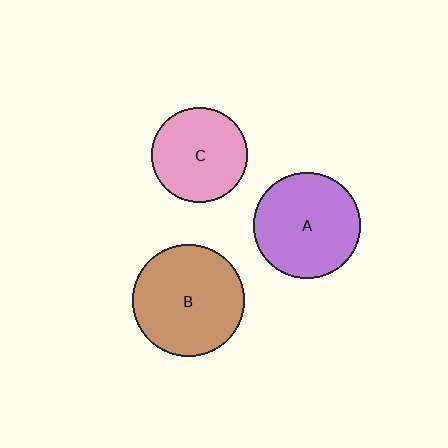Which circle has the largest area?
Circle B (brown).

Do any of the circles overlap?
No, none of the circles overlap.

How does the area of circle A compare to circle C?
Approximately 1.2 times.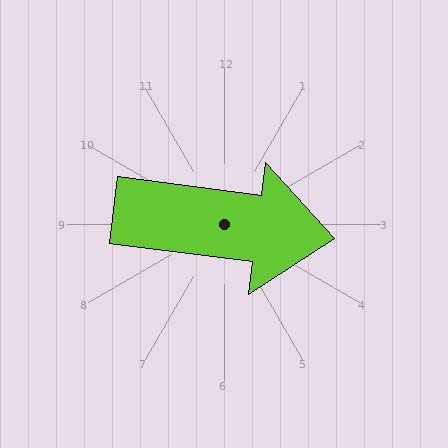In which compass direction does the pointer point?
East.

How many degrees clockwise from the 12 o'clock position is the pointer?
Approximately 97 degrees.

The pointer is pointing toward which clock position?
Roughly 3 o'clock.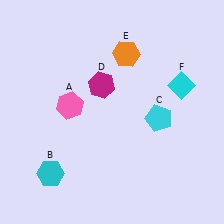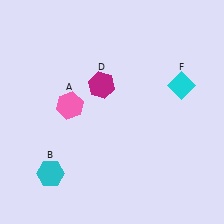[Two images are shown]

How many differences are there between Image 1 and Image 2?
There are 2 differences between the two images.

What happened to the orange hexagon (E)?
The orange hexagon (E) was removed in Image 2. It was in the top-right area of Image 1.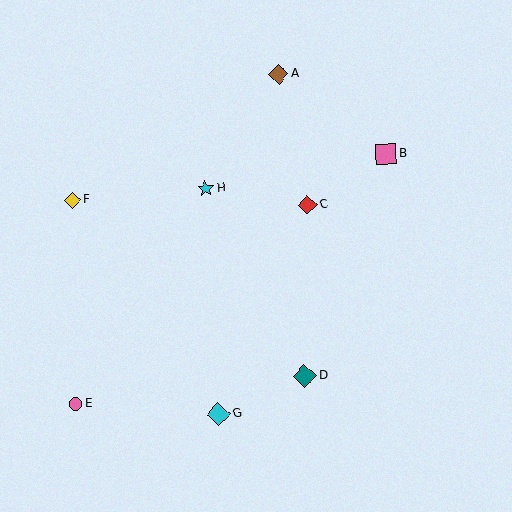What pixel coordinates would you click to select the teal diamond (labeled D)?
Click at (304, 376) to select the teal diamond D.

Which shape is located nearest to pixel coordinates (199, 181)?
The cyan star (labeled H) at (205, 188) is nearest to that location.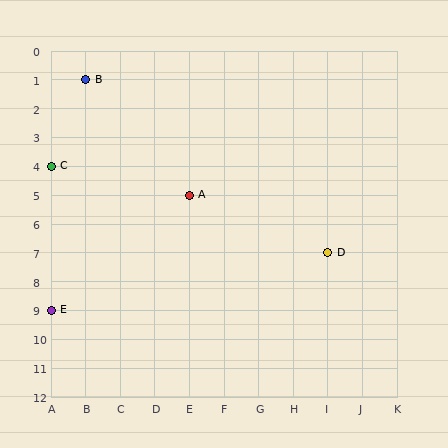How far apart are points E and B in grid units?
Points E and B are 1 column and 8 rows apart (about 8.1 grid units diagonally).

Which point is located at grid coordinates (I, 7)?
Point D is at (I, 7).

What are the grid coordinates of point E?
Point E is at grid coordinates (A, 9).